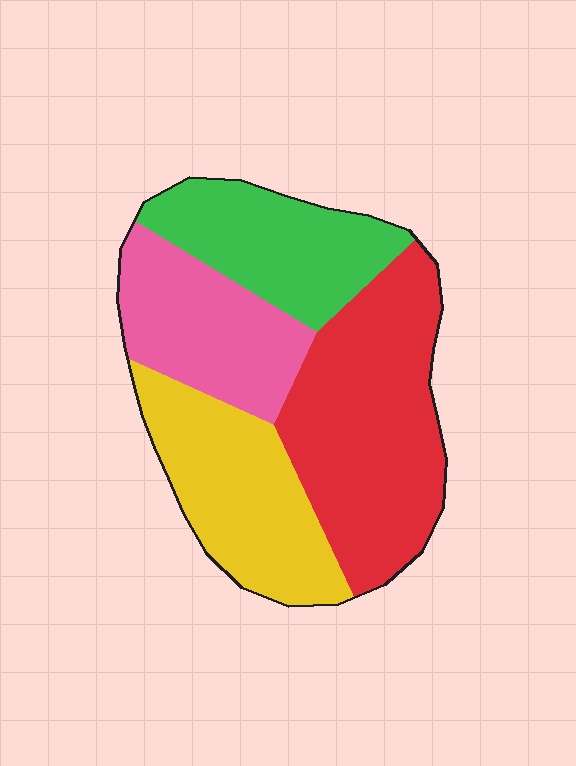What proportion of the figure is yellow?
Yellow covers around 25% of the figure.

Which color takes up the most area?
Red, at roughly 35%.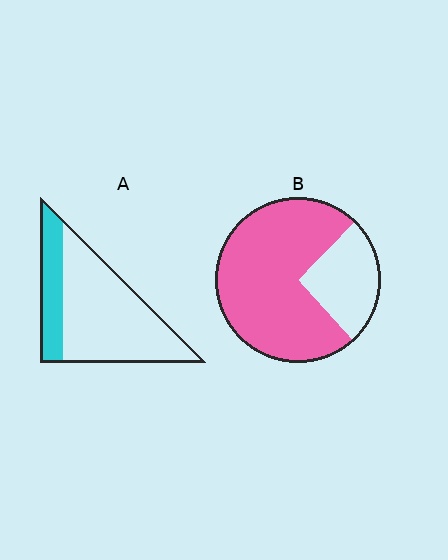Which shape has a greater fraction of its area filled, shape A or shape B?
Shape B.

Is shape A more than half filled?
No.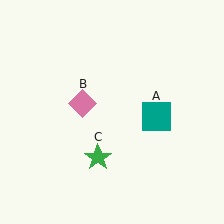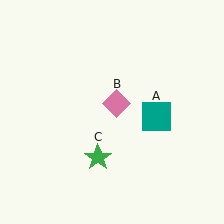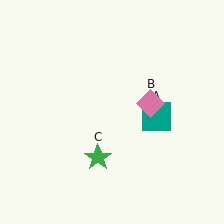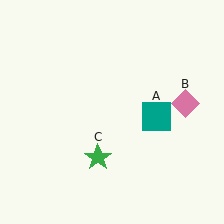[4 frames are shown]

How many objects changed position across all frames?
1 object changed position: pink diamond (object B).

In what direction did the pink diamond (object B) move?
The pink diamond (object B) moved right.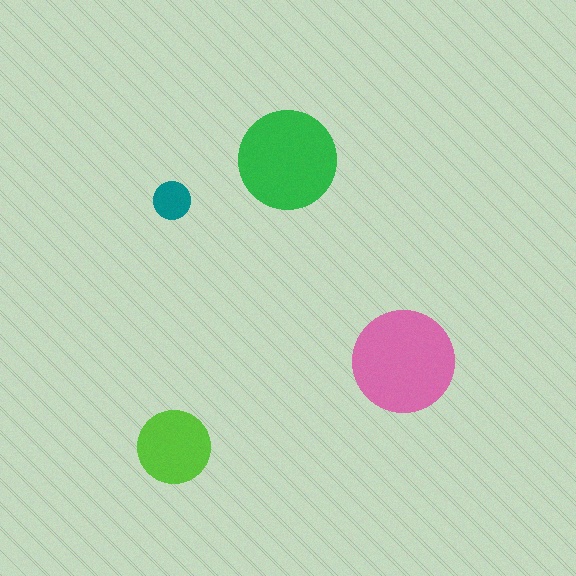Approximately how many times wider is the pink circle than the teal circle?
About 2.5 times wider.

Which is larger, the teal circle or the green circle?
The green one.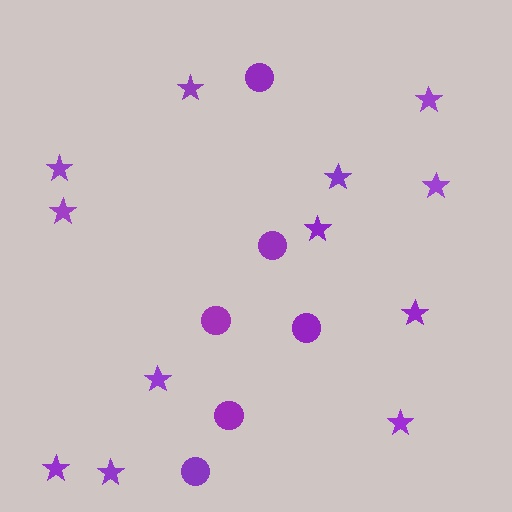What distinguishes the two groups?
There are 2 groups: one group of circles (6) and one group of stars (12).